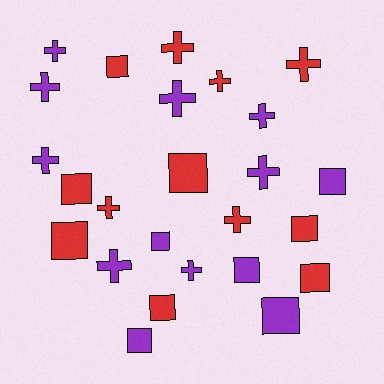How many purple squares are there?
There are 5 purple squares.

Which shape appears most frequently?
Cross, with 13 objects.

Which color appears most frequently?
Purple, with 13 objects.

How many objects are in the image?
There are 25 objects.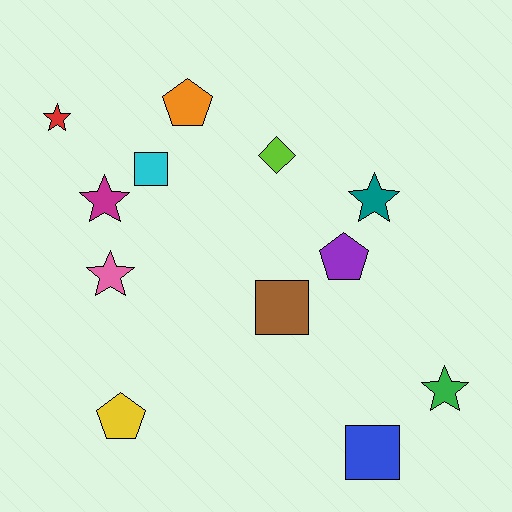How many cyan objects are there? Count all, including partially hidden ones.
There is 1 cyan object.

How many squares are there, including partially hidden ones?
There are 3 squares.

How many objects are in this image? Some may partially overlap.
There are 12 objects.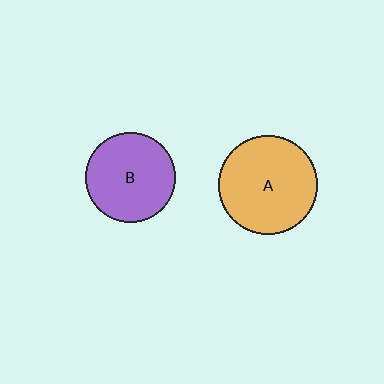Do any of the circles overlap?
No, none of the circles overlap.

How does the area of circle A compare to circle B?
Approximately 1.2 times.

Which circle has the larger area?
Circle A (orange).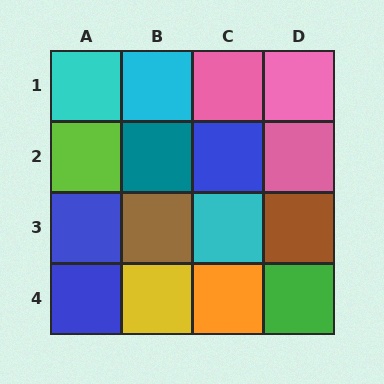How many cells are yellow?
1 cell is yellow.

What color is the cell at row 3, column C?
Cyan.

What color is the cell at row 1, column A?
Cyan.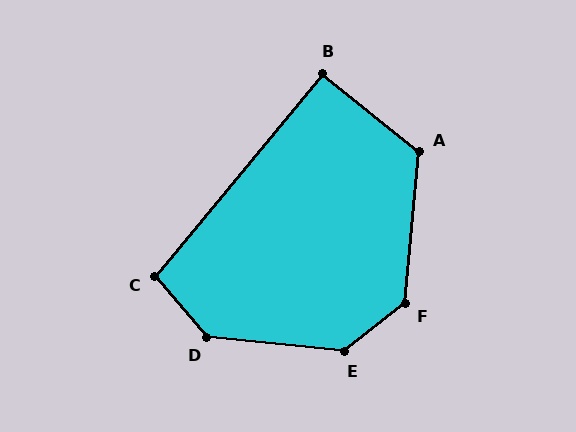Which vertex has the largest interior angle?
E, at approximately 136 degrees.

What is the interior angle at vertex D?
Approximately 136 degrees (obtuse).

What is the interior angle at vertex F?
Approximately 133 degrees (obtuse).